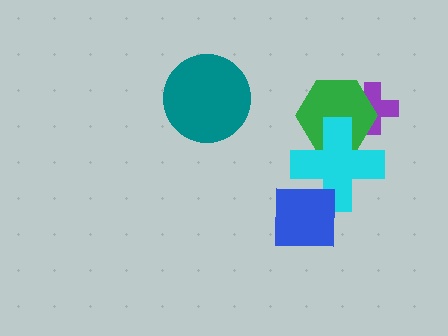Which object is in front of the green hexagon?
The cyan cross is in front of the green hexagon.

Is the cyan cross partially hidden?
Yes, it is partially covered by another shape.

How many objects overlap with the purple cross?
1 object overlaps with the purple cross.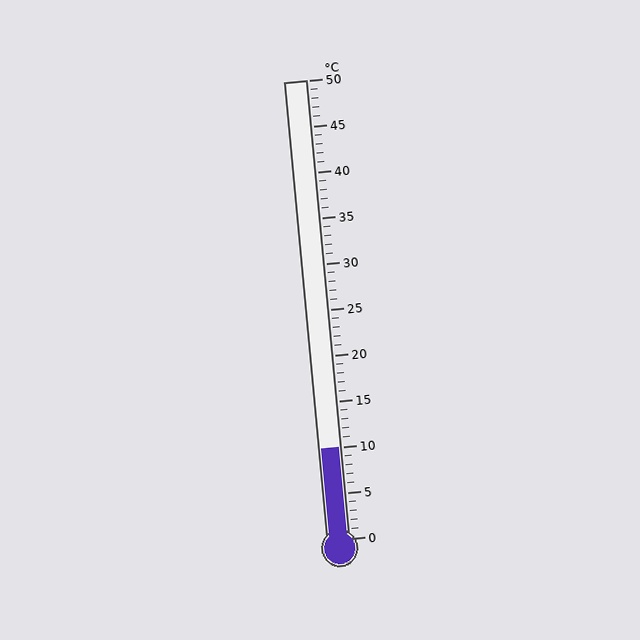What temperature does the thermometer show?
The thermometer shows approximately 10°C.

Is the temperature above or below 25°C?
The temperature is below 25°C.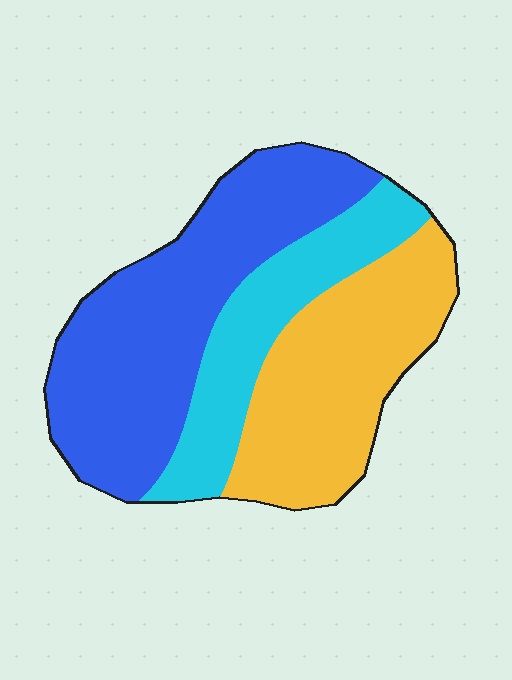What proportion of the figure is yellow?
Yellow covers about 35% of the figure.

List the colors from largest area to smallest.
From largest to smallest: blue, yellow, cyan.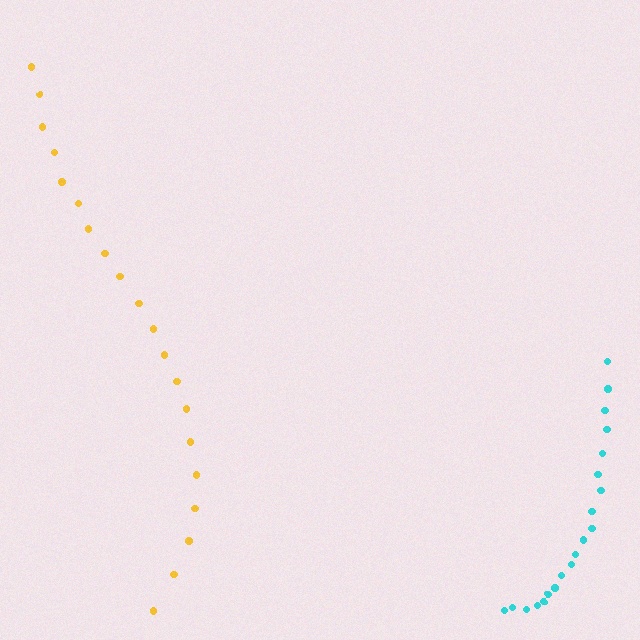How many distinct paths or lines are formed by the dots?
There are 2 distinct paths.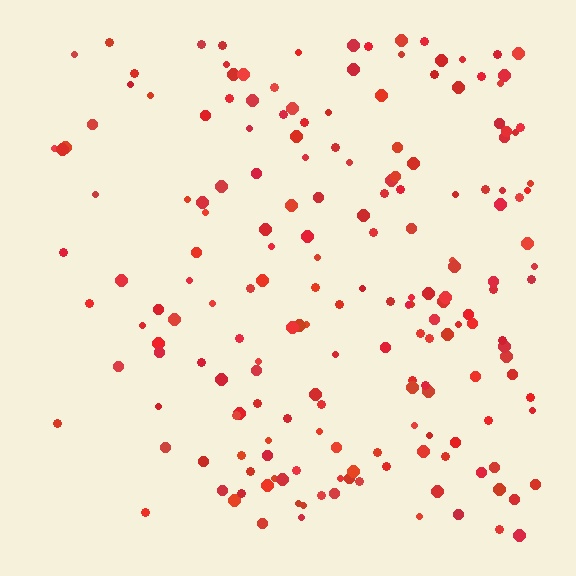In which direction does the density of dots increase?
From left to right, with the right side densest.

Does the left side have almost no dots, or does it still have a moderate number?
Still a moderate number, just noticeably fewer than the right.